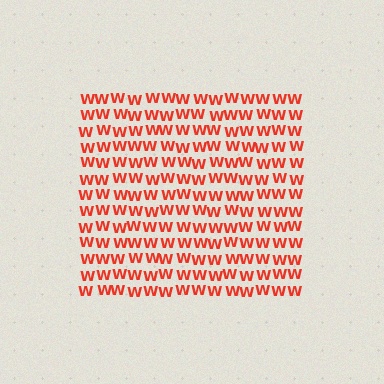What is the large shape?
The large shape is a square.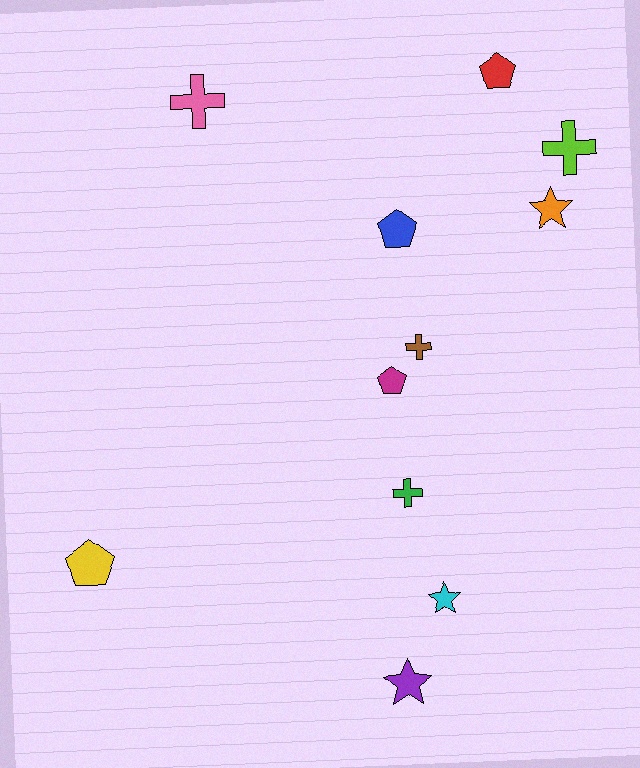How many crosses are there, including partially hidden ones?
There are 4 crosses.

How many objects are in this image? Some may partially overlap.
There are 11 objects.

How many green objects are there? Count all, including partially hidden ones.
There is 1 green object.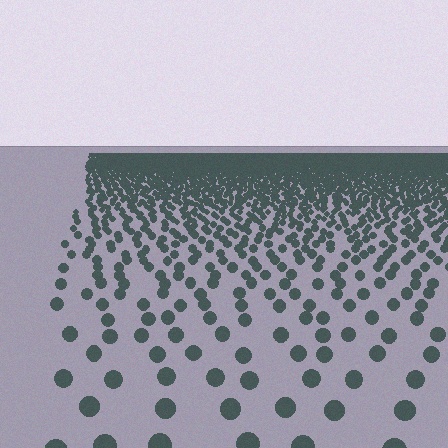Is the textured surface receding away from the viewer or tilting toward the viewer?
The surface is receding away from the viewer. Texture elements get smaller and denser toward the top.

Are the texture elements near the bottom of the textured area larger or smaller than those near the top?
Larger. Near the bottom, elements are closer to the viewer and appear at a bigger on-screen size.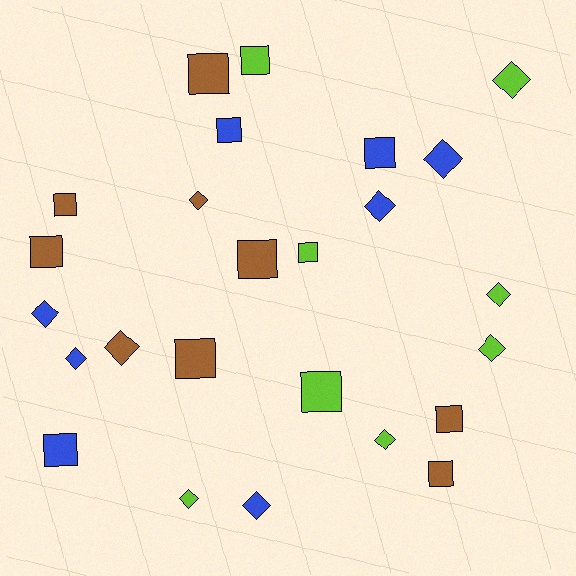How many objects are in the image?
There are 25 objects.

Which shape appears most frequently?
Square, with 13 objects.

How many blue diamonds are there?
There are 5 blue diamonds.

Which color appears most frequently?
Brown, with 9 objects.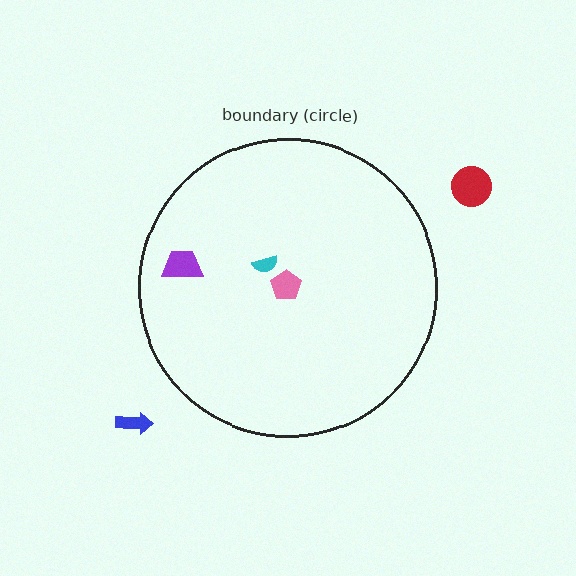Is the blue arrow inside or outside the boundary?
Outside.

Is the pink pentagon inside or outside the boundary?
Inside.